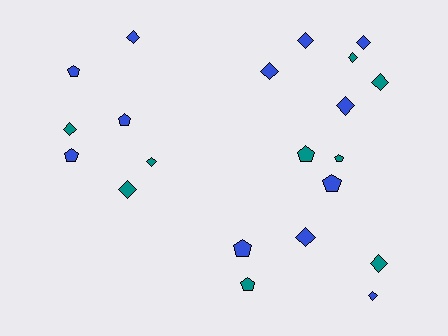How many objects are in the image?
There are 21 objects.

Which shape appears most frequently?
Diamond, with 13 objects.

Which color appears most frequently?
Blue, with 12 objects.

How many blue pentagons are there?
There are 5 blue pentagons.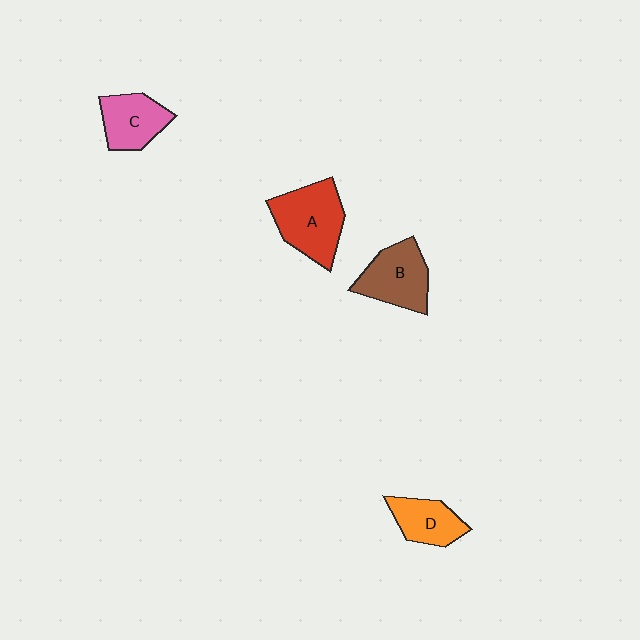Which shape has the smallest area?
Shape D (orange).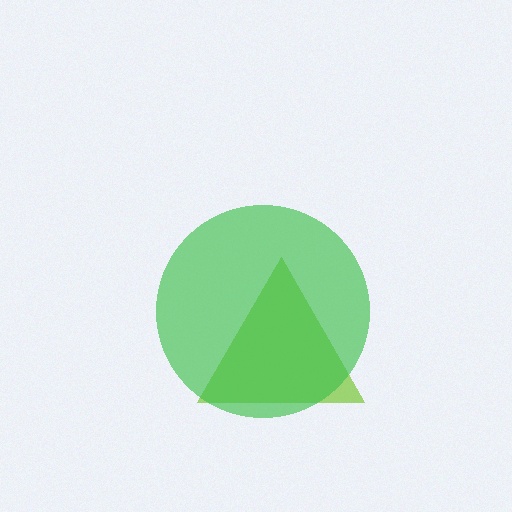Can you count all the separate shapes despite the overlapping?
Yes, there are 2 separate shapes.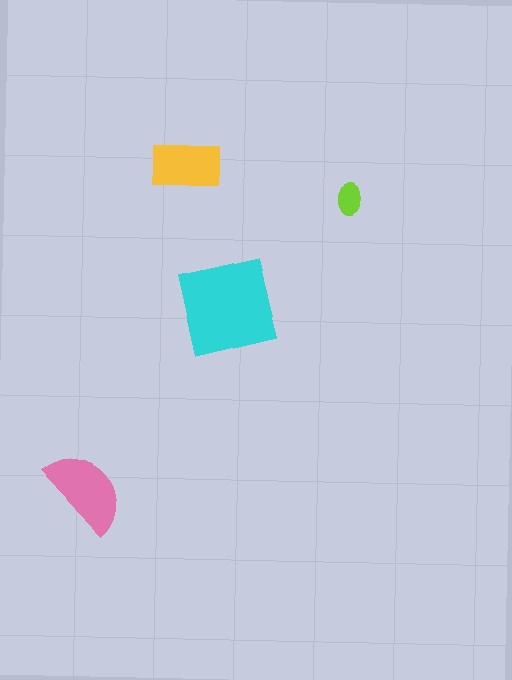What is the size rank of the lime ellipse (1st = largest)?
4th.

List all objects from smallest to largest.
The lime ellipse, the yellow rectangle, the pink semicircle, the cyan square.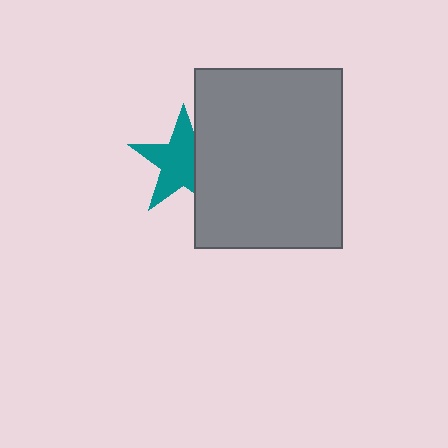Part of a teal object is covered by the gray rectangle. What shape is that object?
It is a star.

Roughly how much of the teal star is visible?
Most of it is visible (roughly 67%).